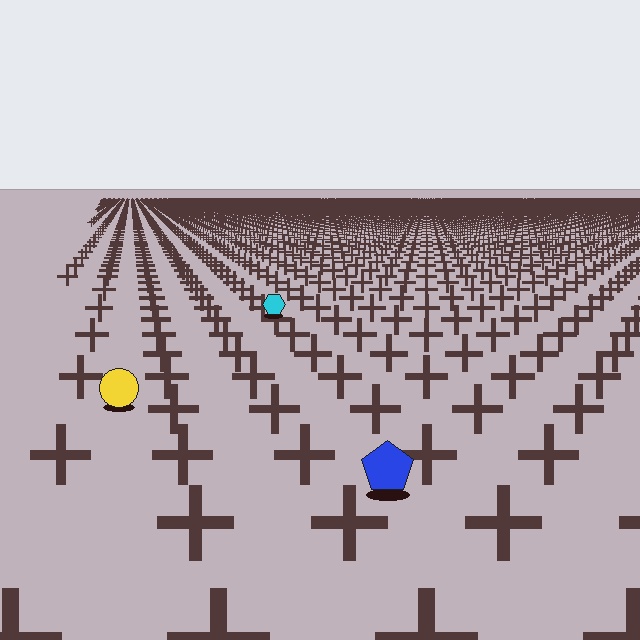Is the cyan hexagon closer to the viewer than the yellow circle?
No. The yellow circle is closer — you can tell from the texture gradient: the ground texture is coarser near it.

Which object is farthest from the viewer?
The cyan hexagon is farthest from the viewer. It appears smaller and the ground texture around it is denser.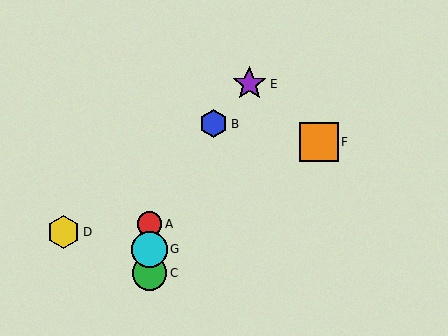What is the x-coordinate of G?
Object G is at x≈150.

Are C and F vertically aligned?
No, C is at x≈150 and F is at x≈319.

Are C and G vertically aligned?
Yes, both are at x≈150.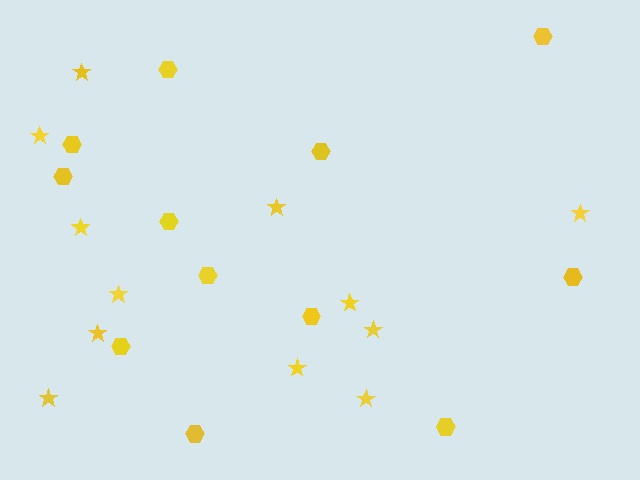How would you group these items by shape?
There are 2 groups: one group of hexagons (12) and one group of stars (12).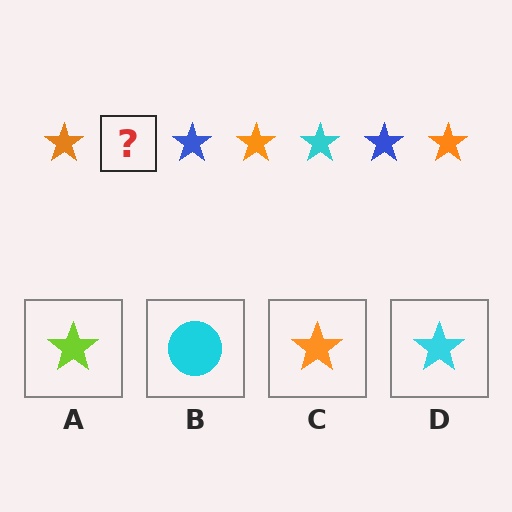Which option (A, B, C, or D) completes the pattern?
D.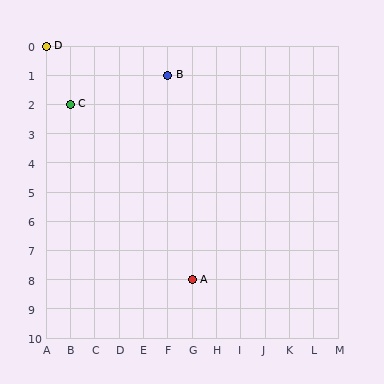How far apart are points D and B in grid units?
Points D and B are 5 columns and 1 row apart (about 5.1 grid units diagonally).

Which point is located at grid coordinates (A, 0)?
Point D is at (A, 0).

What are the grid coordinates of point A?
Point A is at grid coordinates (G, 8).